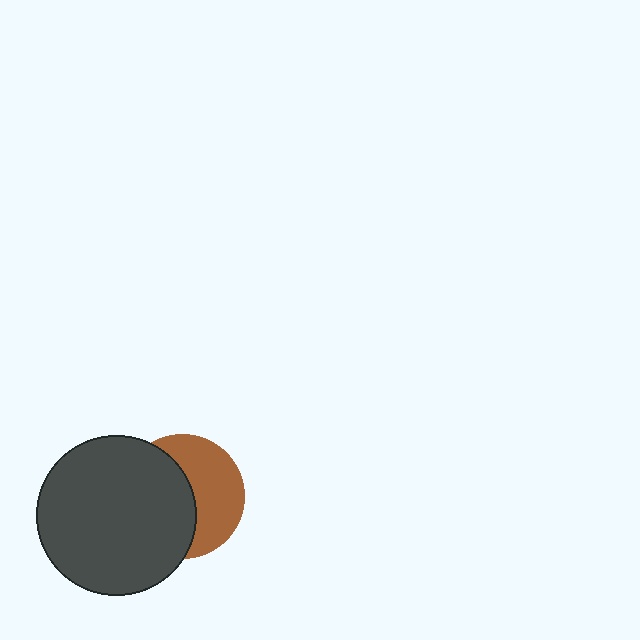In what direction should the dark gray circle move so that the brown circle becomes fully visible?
The dark gray circle should move left. That is the shortest direction to clear the overlap and leave the brown circle fully visible.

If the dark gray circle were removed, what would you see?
You would see the complete brown circle.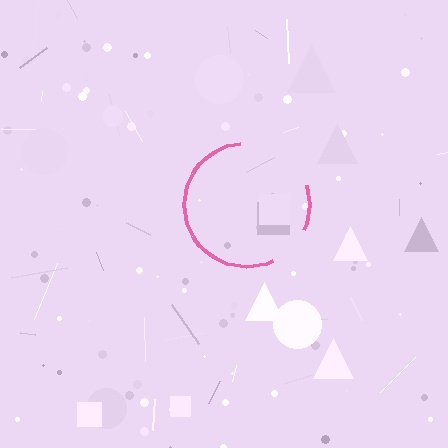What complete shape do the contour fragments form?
The contour fragments form a circle.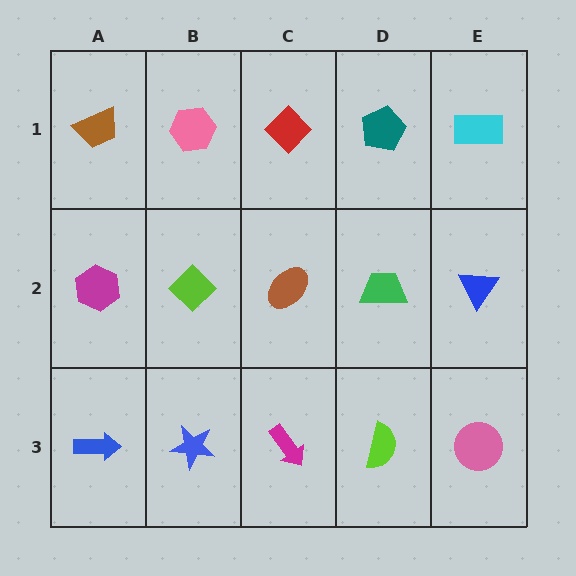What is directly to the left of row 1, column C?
A pink hexagon.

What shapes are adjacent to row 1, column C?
A brown ellipse (row 2, column C), a pink hexagon (row 1, column B), a teal pentagon (row 1, column D).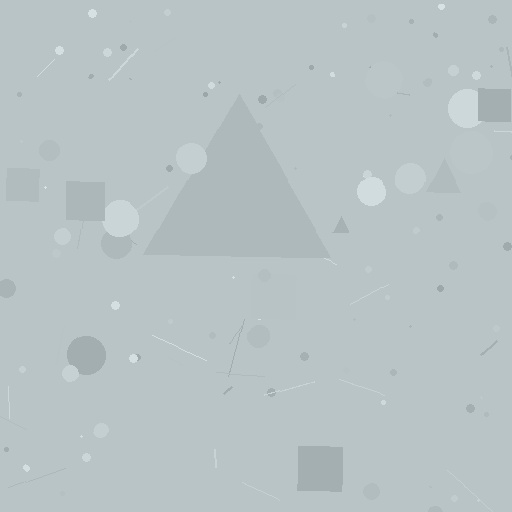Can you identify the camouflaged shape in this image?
The camouflaged shape is a triangle.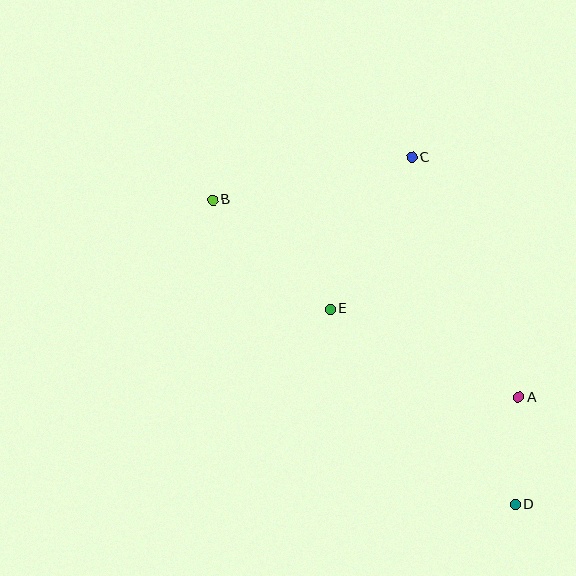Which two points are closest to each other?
Points A and D are closest to each other.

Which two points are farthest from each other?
Points B and D are farthest from each other.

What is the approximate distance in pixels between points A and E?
The distance between A and E is approximately 208 pixels.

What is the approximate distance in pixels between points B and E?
The distance between B and E is approximately 161 pixels.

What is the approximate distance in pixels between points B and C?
The distance between B and C is approximately 204 pixels.